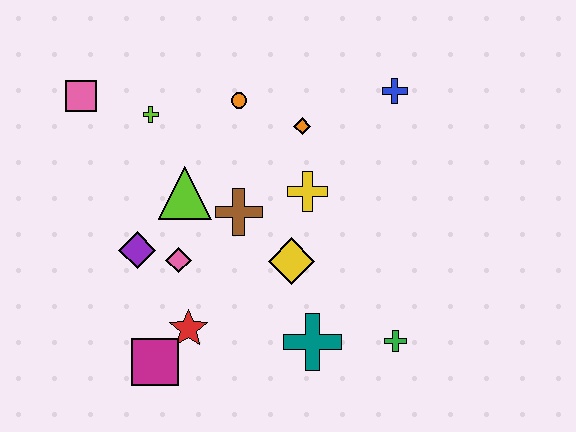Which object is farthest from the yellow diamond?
The pink square is farthest from the yellow diamond.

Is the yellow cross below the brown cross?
No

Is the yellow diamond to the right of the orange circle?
Yes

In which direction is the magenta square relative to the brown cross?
The magenta square is below the brown cross.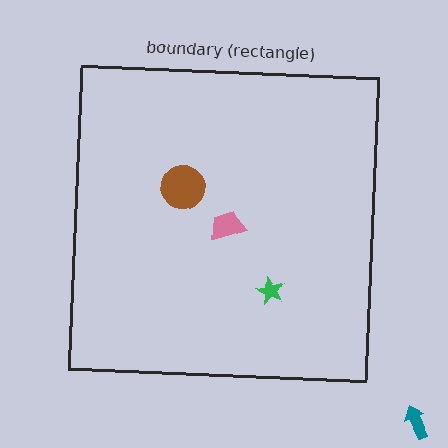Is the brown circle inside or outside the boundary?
Inside.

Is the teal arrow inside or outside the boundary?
Outside.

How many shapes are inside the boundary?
3 inside, 1 outside.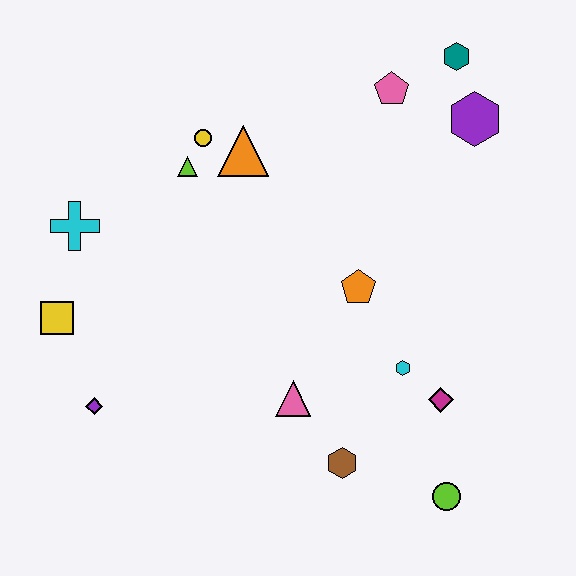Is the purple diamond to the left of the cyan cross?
No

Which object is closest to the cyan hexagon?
The magenta diamond is closest to the cyan hexagon.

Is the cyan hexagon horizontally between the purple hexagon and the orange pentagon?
Yes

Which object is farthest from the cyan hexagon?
The cyan cross is farthest from the cyan hexagon.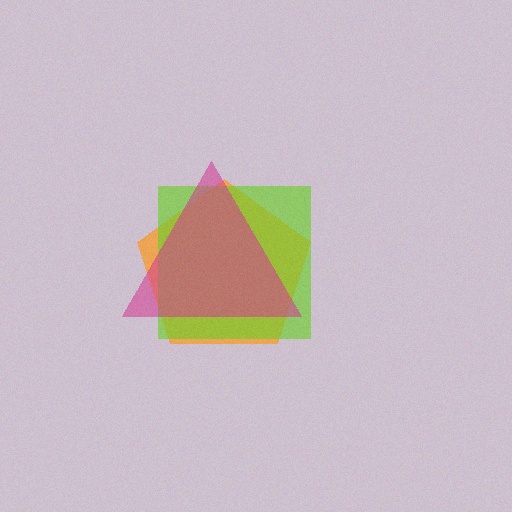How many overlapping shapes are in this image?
There are 3 overlapping shapes in the image.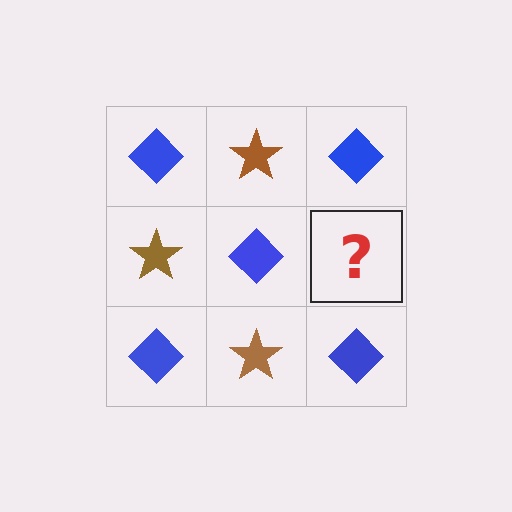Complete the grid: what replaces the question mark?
The question mark should be replaced with a brown star.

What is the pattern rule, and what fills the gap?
The rule is that it alternates blue diamond and brown star in a checkerboard pattern. The gap should be filled with a brown star.